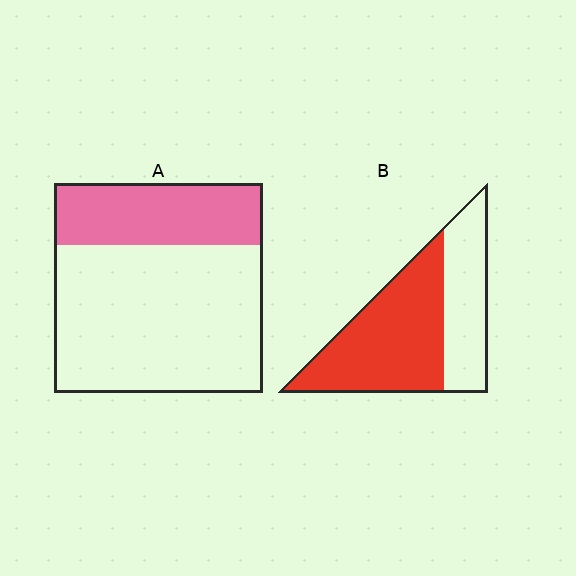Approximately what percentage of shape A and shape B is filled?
A is approximately 30% and B is approximately 65%.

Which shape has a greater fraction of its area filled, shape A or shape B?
Shape B.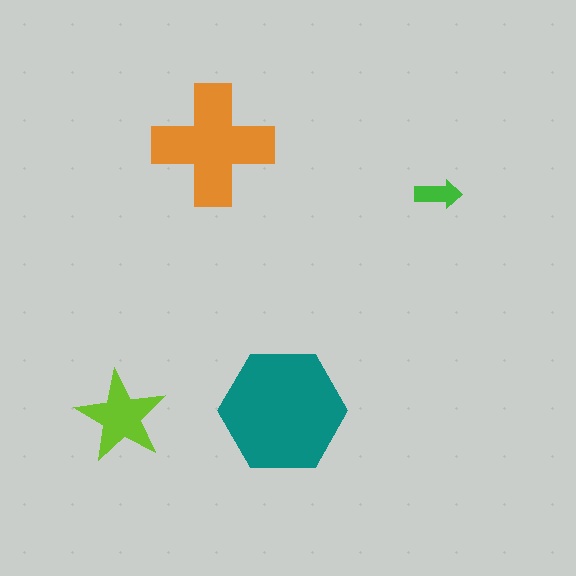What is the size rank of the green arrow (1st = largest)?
4th.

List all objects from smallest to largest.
The green arrow, the lime star, the orange cross, the teal hexagon.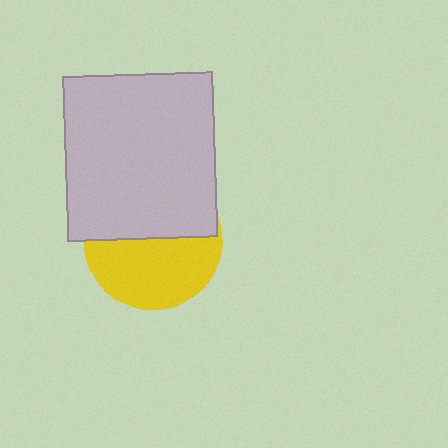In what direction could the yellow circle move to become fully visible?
The yellow circle could move down. That would shift it out from behind the light gray rectangle entirely.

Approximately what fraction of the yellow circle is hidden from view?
Roughly 49% of the yellow circle is hidden behind the light gray rectangle.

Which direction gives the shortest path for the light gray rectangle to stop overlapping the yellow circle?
Moving up gives the shortest separation.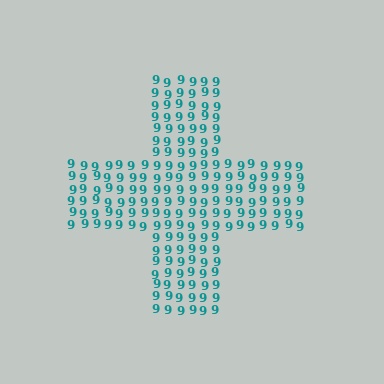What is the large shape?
The large shape is a cross.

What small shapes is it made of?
It is made of small digit 9's.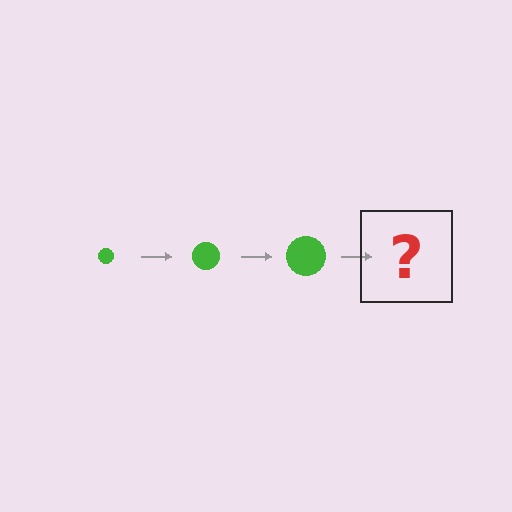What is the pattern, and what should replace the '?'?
The pattern is that the circle gets progressively larger each step. The '?' should be a green circle, larger than the previous one.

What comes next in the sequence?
The next element should be a green circle, larger than the previous one.